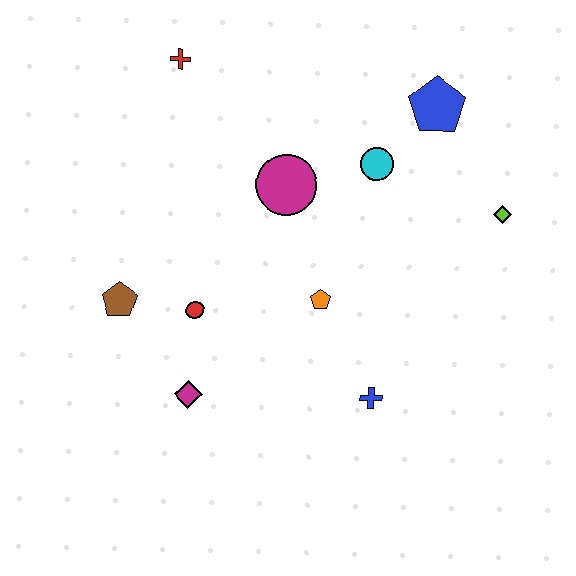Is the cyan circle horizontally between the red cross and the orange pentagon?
No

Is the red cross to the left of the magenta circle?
Yes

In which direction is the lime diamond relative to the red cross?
The lime diamond is to the right of the red cross.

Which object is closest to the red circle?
The brown pentagon is closest to the red circle.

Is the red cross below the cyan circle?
No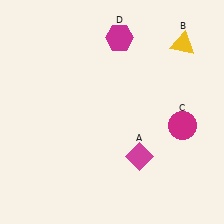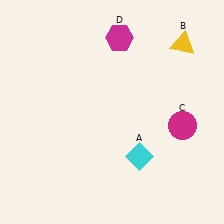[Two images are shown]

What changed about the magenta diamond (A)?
In Image 1, A is magenta. In Image 2, it changed to cyan.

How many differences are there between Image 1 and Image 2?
There is 1 difference between the two images.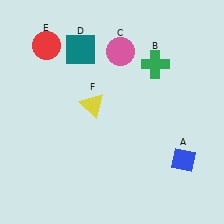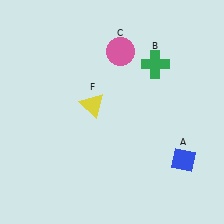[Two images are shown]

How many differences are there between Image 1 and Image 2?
There are 2 differences between the two images.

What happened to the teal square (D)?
The teal square (D) was removed in Image 2. It was in the top-left area of Image 1.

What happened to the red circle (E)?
The red circle (E) was removed in Image 2. It was in the top-left area of Image 1.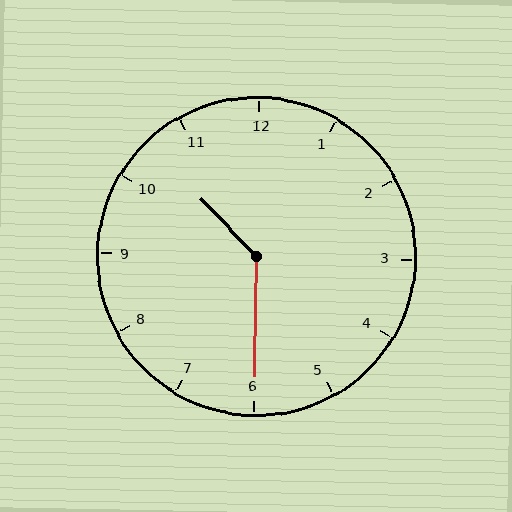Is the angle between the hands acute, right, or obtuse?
It is obtuse.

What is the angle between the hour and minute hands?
Approximately 135 degrees.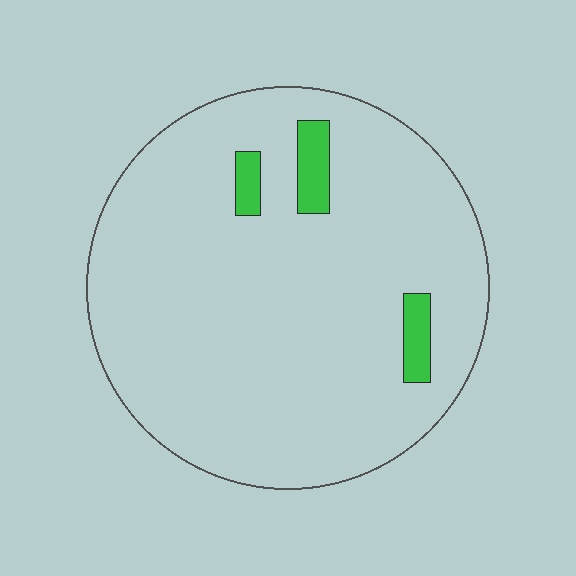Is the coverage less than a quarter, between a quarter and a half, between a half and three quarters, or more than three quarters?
Less than a quarter.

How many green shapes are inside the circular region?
3.